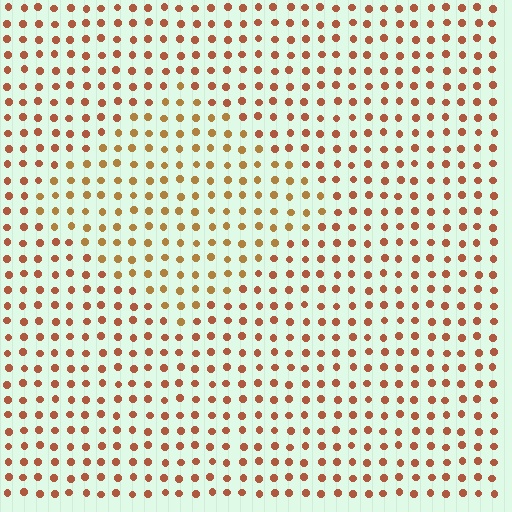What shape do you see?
I see a diamond.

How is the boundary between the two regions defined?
The boundary is defined purely by a slight shift in hue (about 22 degrees). Spacing, size, and orientation are identical on both sides.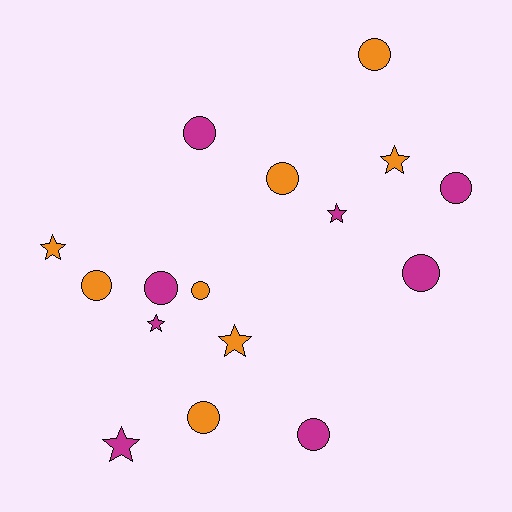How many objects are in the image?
There are 16 objects.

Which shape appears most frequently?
Circle, with 10 objects.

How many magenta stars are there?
There are 3 magenta stars.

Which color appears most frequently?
Magenta, with 8 objects.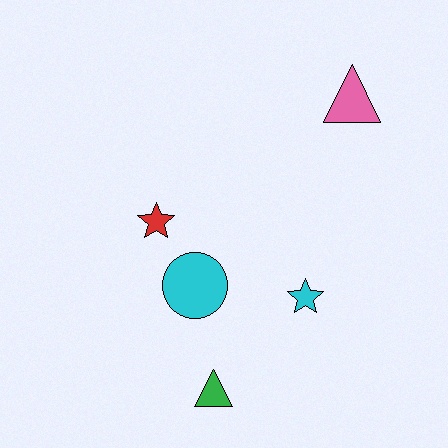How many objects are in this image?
There are 5 objects.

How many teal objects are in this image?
There are no teal objects.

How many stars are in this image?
There are 2 stars.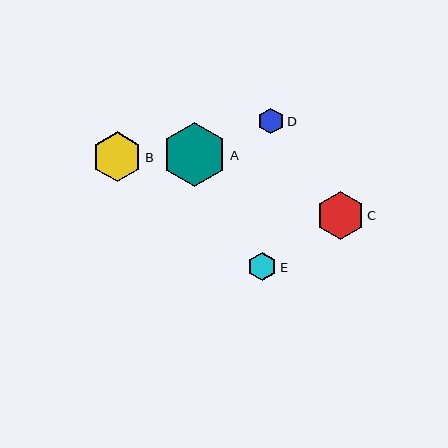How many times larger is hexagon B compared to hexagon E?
Hexagon B is approximately 1.7 times the size of hexagon E.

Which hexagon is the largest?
Hexagon A is the largest with a size of approximately 65 pixels.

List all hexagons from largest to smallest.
From largest to smallest: A, B, C, E, D.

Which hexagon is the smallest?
Hexagon D is the smallest with a size of approximately 26 pixels.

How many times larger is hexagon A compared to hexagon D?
Hexagon A is approximately 2.5 times the size of hexagon D.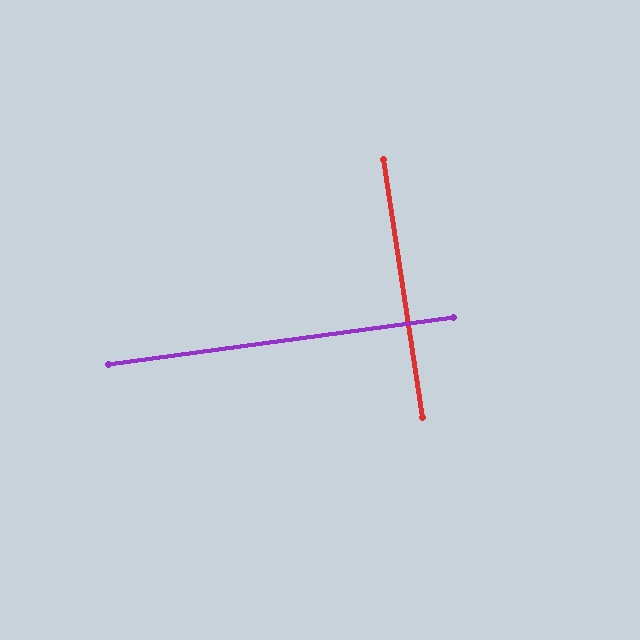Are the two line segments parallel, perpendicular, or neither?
Perpendicular — they meet at approximately 89°.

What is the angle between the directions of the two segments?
Approximately 89 degrees.